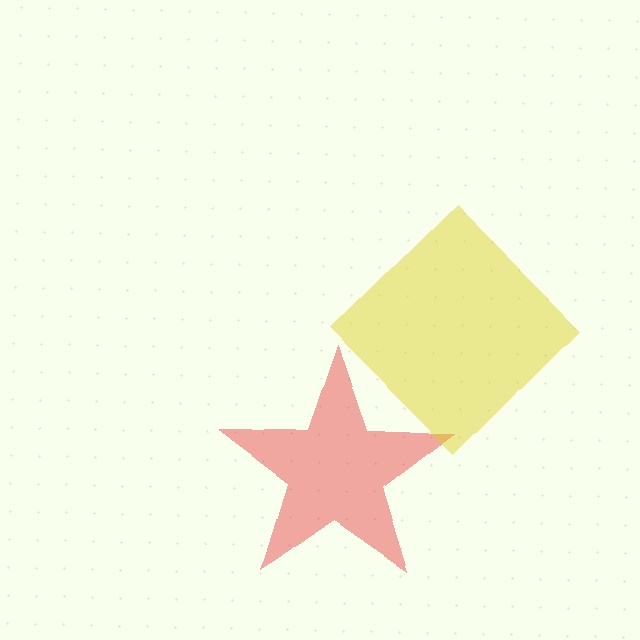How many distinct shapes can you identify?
There are 2 distinct shapes: a red star, a yellow diamond.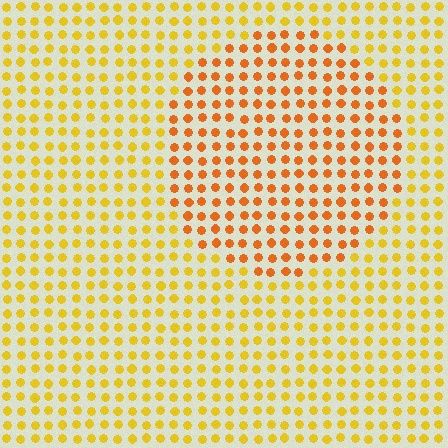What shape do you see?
I see a circle.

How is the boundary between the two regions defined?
The boundary is defined purely by a slight shift in hue (about 28 degrees). Spacing, size, and orientation are identical on both sides.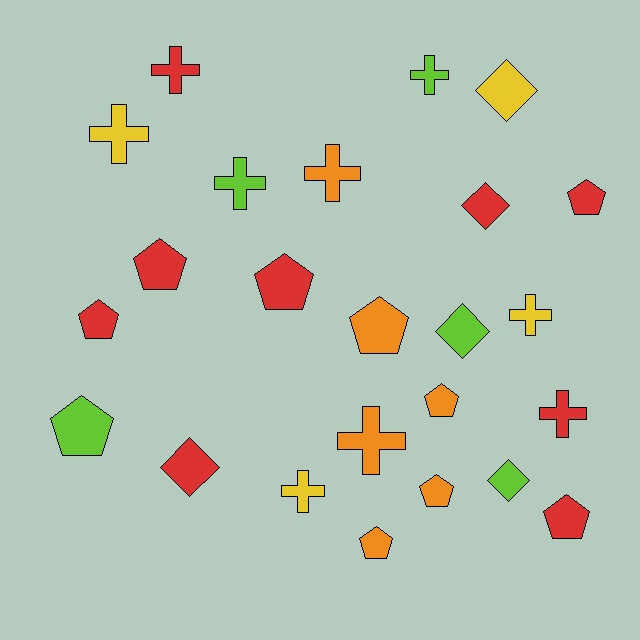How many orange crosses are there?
There are 2 orange crosses.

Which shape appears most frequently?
Pentagon, with 10 objects.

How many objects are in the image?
There are 24 objects.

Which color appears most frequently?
Red, with 9 objects.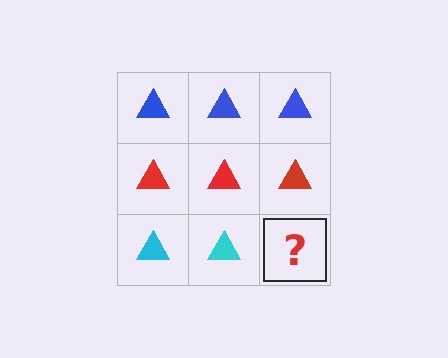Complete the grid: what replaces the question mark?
The question mark should be replaced with a cyan triangle.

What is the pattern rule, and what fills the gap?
The rule is that each row has a consistent color. The gap should be filled with a cyan triangle.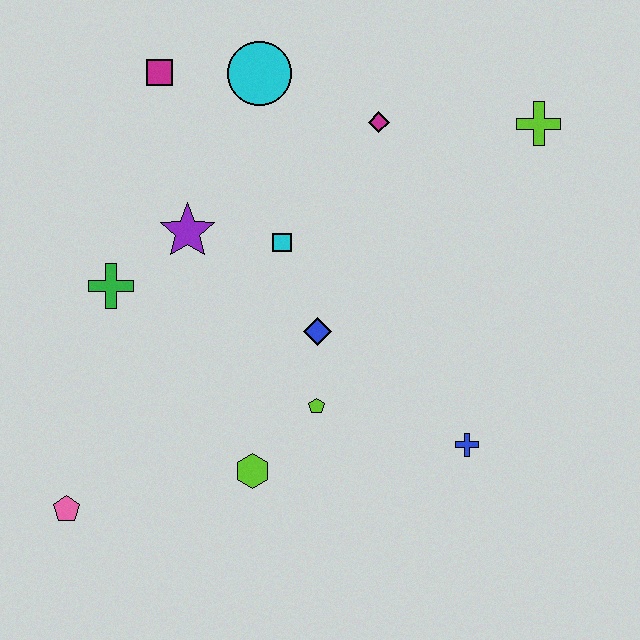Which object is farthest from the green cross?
The lime cross is farthest from the green cross.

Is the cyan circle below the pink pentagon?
No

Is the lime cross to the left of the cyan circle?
No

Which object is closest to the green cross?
The purple star is closest to the green cross.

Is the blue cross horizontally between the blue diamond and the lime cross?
Yes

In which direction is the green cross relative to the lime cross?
The green cross is to the left of the lime cross.